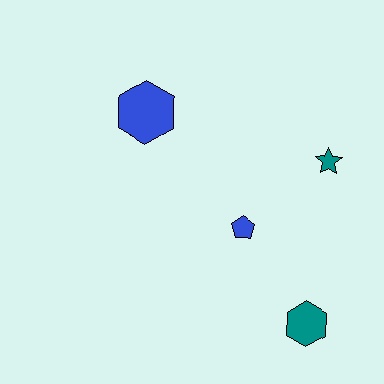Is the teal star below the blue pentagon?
No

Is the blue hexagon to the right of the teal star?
No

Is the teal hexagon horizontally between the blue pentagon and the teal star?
Yes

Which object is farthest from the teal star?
The blue hexagon is farthest from the teal star.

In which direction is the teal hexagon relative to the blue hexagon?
The teal hexagon is below the blue hexagon.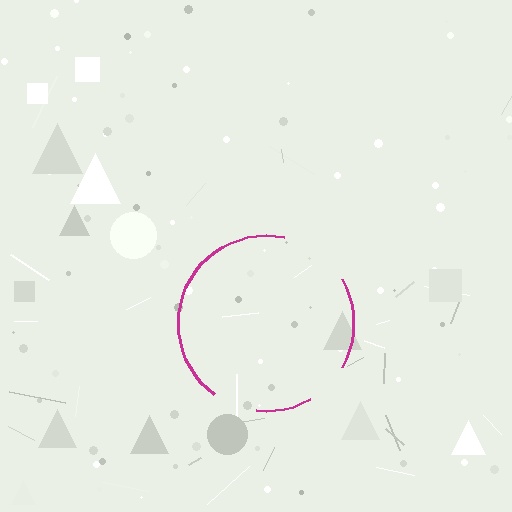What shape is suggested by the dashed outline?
The dashed outline suggests a circle.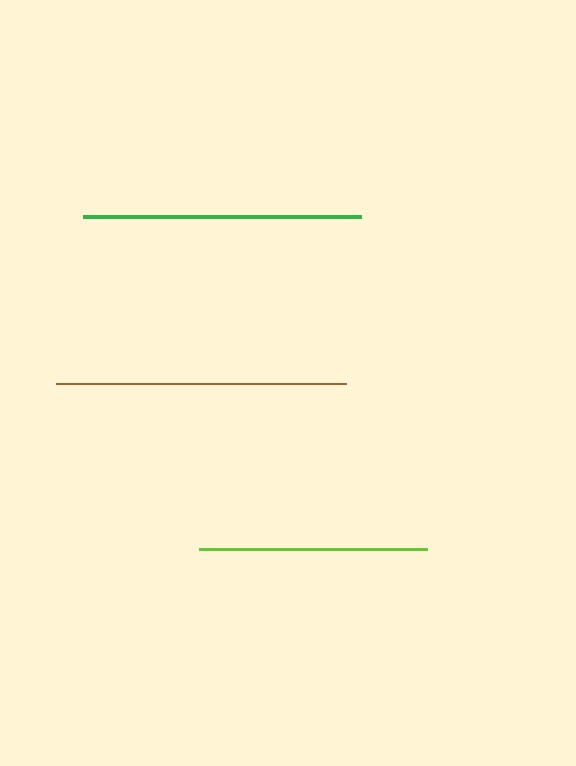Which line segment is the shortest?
The lime line is the shortest at approximately 228 pixels.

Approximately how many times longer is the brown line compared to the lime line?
The brown line is approximately 1.3 times the length of the lime line.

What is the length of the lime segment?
The lime segment is approximately 228 pixels long.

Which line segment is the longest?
The brown line is the longest at approximately 290 pixels.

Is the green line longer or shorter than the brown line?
The brown line is longer than the green line.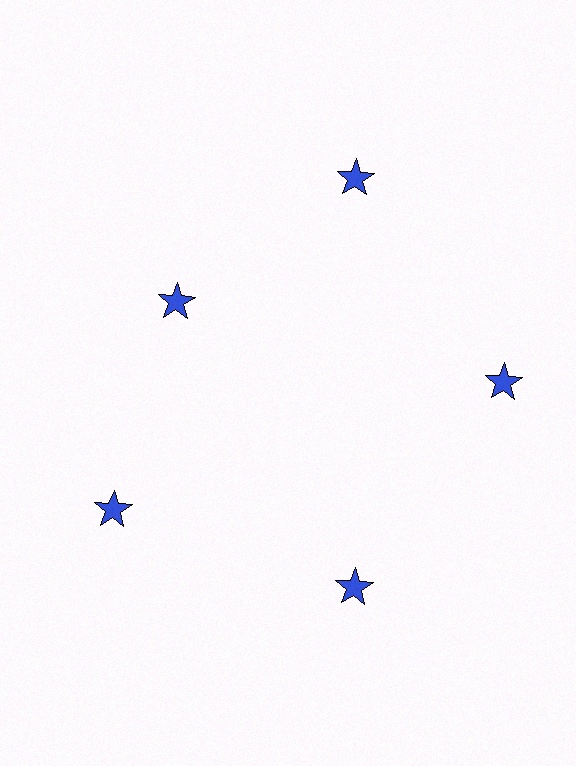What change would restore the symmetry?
The symmetry would be restored by moving it outward, back onto the ring so that all 5 stars sit at equal angles and equal distance from the center.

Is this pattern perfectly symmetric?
No. The 5 blue stars are arranged in a ring, but one element near the 10 o'clock position is pulled inward toward the center, breaking the 5-fold rotational symmetry.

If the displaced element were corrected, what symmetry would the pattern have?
It would have 5-fold rotational symmetry — the pattern would map onto itself every 72 degrees.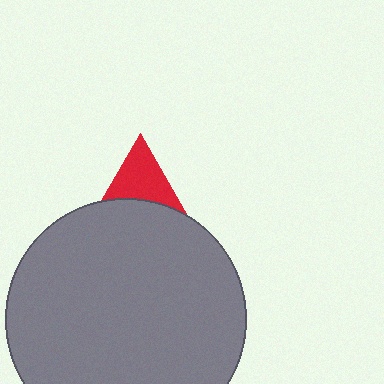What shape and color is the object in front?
The object in front is a gray circle.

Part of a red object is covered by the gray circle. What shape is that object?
It is a triangle.